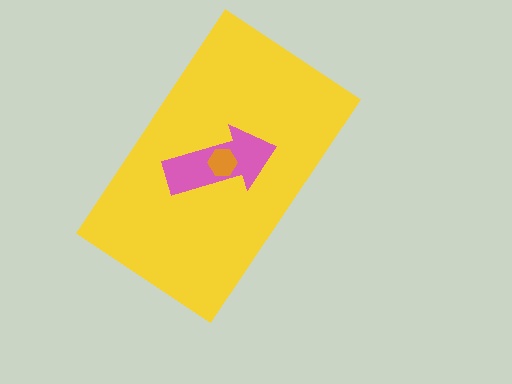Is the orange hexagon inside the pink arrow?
Yes.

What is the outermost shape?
The yellow rectangle.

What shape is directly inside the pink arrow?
The orange hexagon.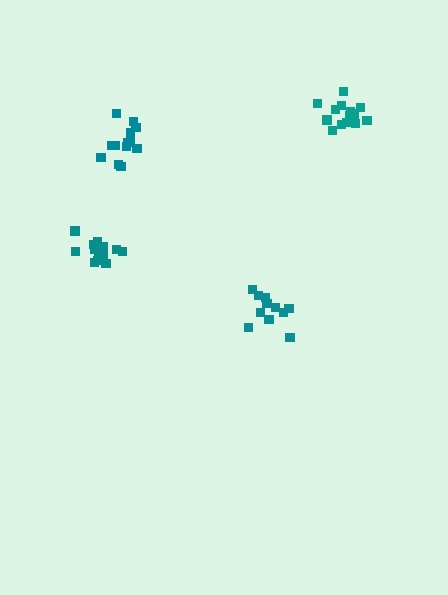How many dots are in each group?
Group 1: 15 dots, Group 2: 11 dots, Group 3: 13 dots, Group 4: 13 dots (52 total).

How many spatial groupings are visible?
There are 4 spatial groupings.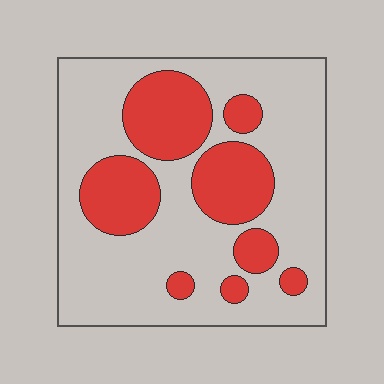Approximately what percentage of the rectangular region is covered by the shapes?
Approximately 30%.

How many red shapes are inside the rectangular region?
8.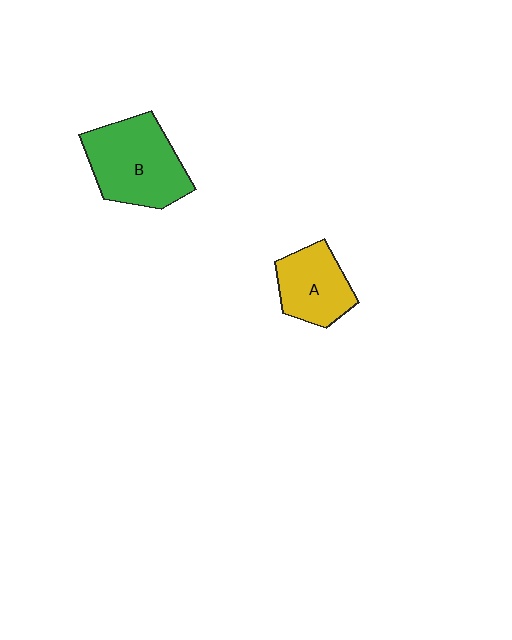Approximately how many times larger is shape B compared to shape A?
Approximately 1.5 times.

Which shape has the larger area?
Shape B (green).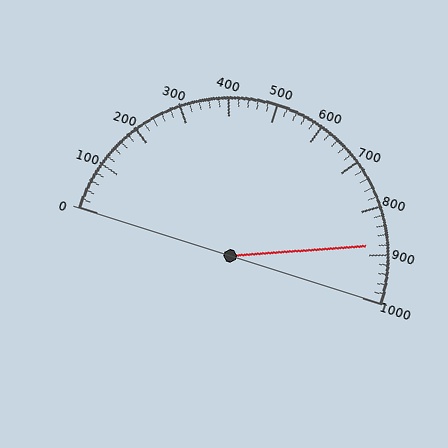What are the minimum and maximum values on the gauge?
The gauge ranges from 0 to 1000.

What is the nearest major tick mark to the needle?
The nearest major tick mark is 900.